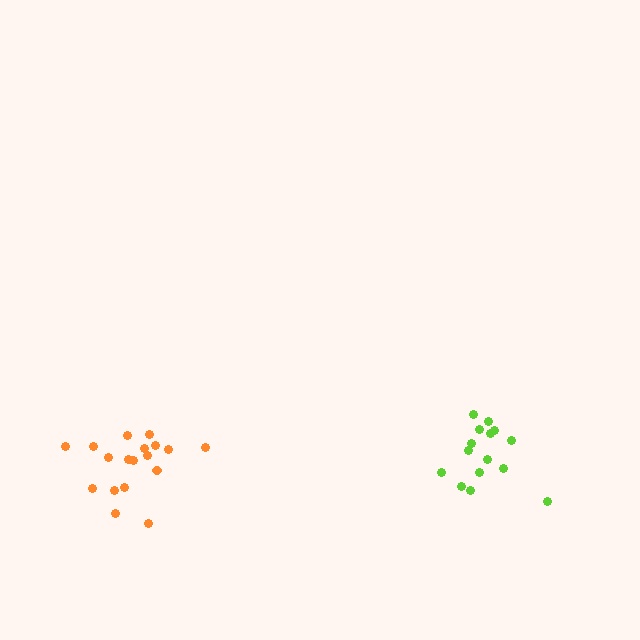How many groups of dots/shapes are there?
There are 2 groups.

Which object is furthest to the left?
The orange cluster is leftmost.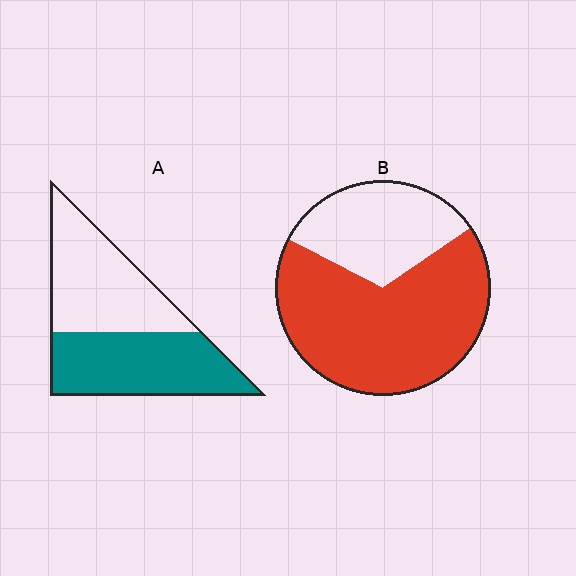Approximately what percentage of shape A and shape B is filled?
A is approximately 50% and B is approximately 65%.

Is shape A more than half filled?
Roughly half.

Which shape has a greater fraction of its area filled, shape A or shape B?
Shape B.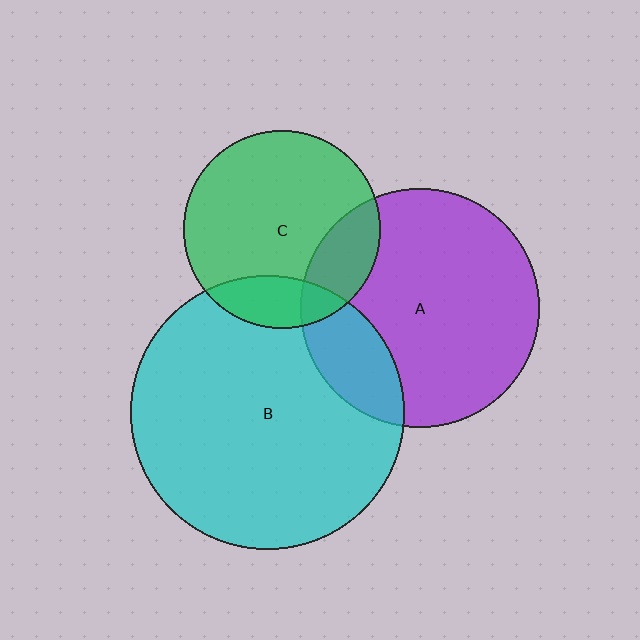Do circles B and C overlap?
Yes.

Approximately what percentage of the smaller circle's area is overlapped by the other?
Approximately 15%.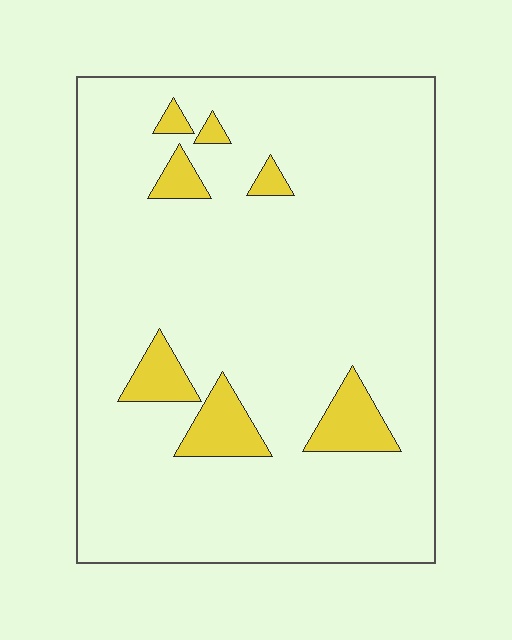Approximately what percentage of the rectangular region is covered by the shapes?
Approximately 10%.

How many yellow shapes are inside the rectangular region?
7.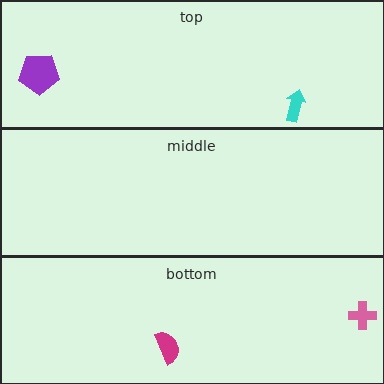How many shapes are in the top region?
2.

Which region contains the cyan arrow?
The top region.